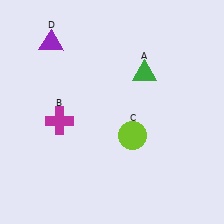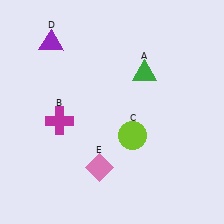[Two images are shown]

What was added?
A pink diamond (E) was added in Image 2.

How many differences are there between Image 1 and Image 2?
There is 1 difference between the two images.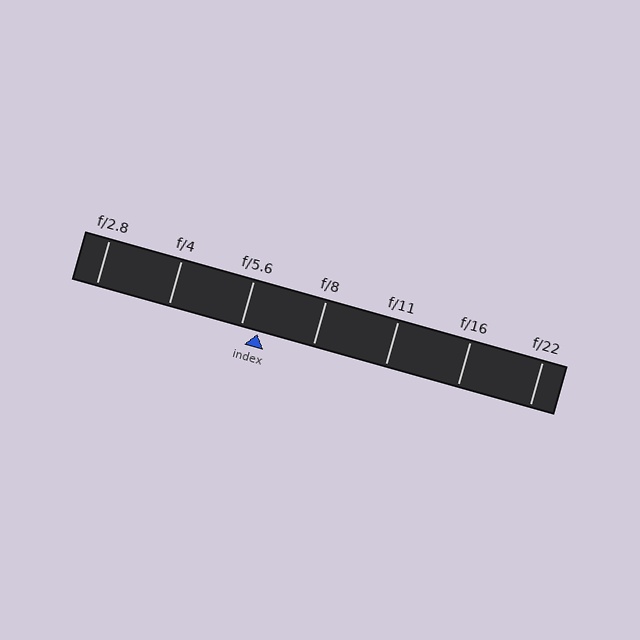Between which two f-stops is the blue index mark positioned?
The index mark is between f/5.6 and f/8.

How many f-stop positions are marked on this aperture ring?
There are 7 f-stop positions marked.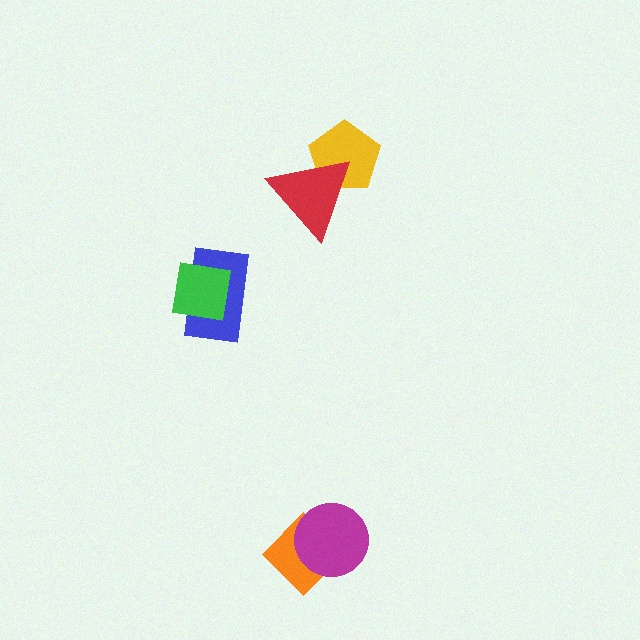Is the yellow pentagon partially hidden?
Yes, it is partially covered by another shape.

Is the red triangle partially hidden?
No, no other shape covers it.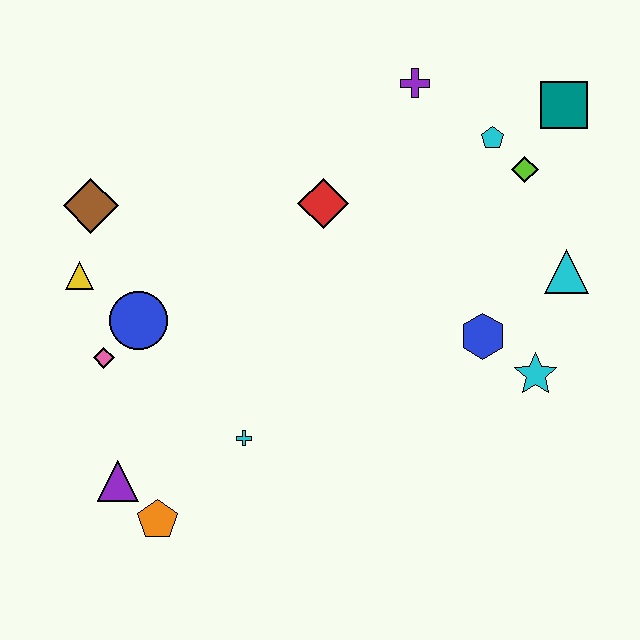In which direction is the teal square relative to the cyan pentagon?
The teal square is to the right of the cyan pentagon.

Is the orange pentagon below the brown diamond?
Yes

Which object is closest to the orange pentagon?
The purple triangle is closest to the orange pentagon.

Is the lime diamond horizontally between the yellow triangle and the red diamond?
No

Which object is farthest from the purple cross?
The orange pentagon is farthest from the purple cross.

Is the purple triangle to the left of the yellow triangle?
No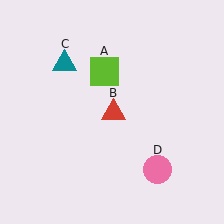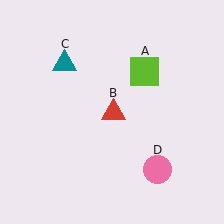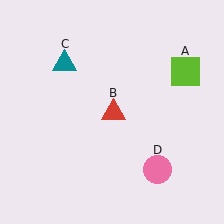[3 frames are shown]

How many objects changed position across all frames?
1 object changed position: lime square (object A).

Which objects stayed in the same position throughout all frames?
Red triangle (object B) and teal triangle (object C) and pink circle (object D) remained stationary.